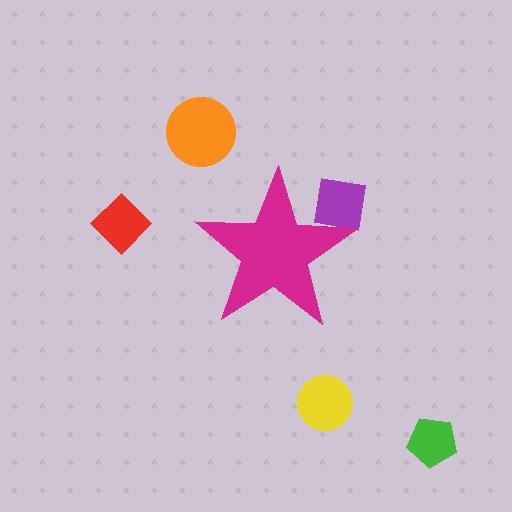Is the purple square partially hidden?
Yes, the purple square is partially hidden behind the magenta star.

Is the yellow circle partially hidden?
No, the yellow circle is fully visible.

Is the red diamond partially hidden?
No, the red diamond is fully visible.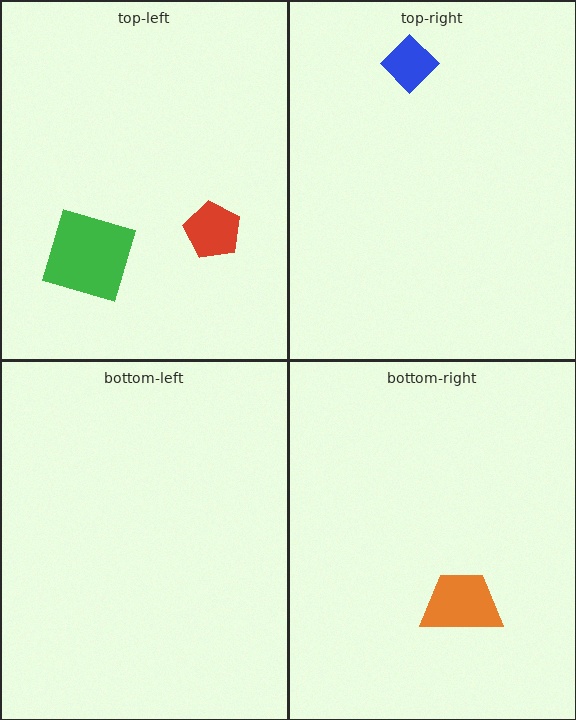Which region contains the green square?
The top-left region.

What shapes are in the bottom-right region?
The orange trapezoid.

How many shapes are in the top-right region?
1.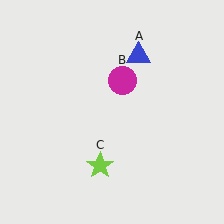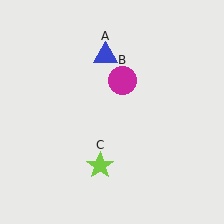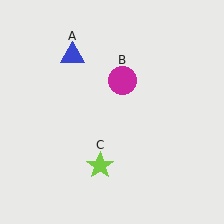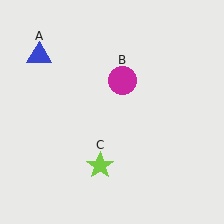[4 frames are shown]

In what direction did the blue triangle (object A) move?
The blue triangle (object A) moved left.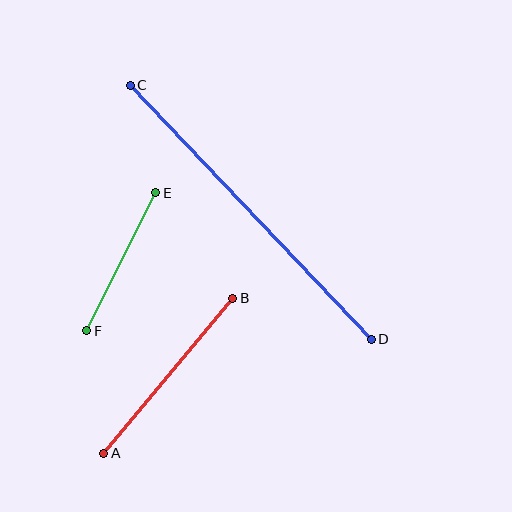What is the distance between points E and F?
The distance is approximately 154 pixels.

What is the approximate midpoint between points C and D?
The midpoint is at approximately (251, 212) pixels.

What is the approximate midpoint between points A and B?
The midpoint is at approximately (168, 376) pixels.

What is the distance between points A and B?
The distance is approximately 202 pixels.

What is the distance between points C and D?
The distance is approximately 350 pixels.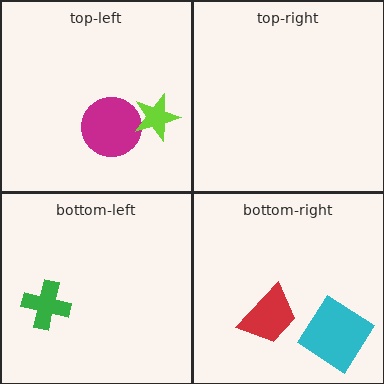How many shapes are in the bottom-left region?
1.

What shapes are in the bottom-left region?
The green cross.